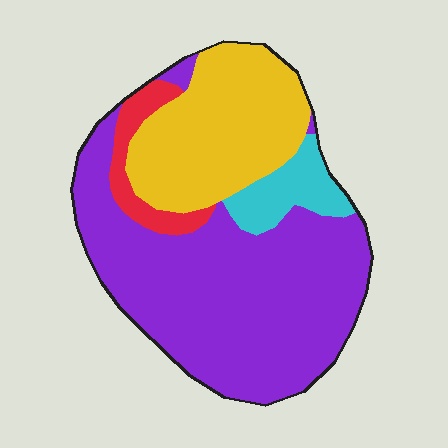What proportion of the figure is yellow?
Yellow covers about 30% of the figure.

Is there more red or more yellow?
Yellow.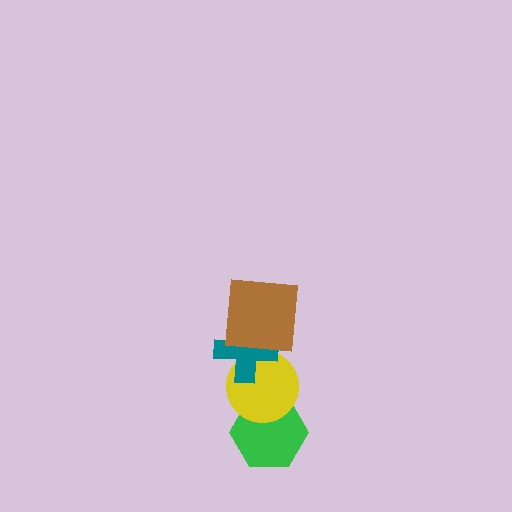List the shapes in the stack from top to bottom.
From top to bottom: the brown square, the teal cross, the yellow circle, the green hexagon.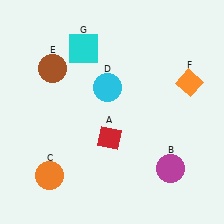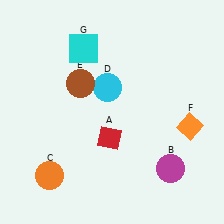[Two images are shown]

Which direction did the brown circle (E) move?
The brown circle (E) moved right.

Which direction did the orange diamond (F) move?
The orange diamond (F) moved down.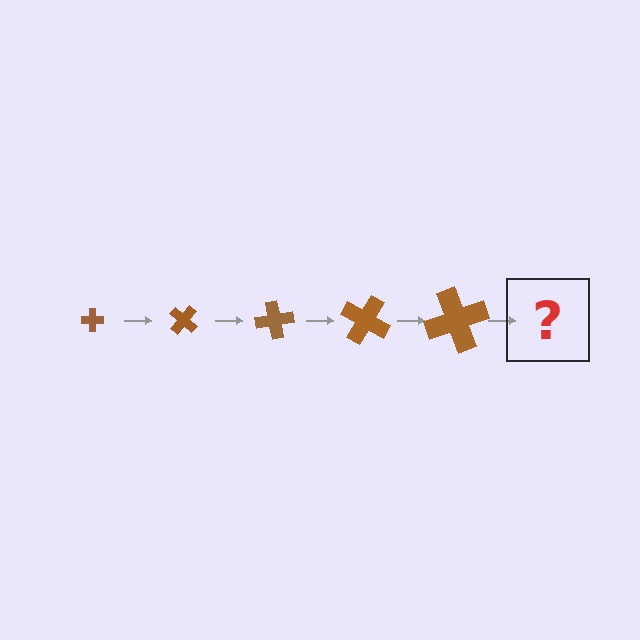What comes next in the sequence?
The next element should be a cross, larger than the previous one and rotated 200 degrees from the start.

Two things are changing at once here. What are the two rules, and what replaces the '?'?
The two rules are that the cross grows larger each step and it rotates 40 degrees each step. The '?' should be a cross, larger than the previous one and rotated 200 degrees from the start.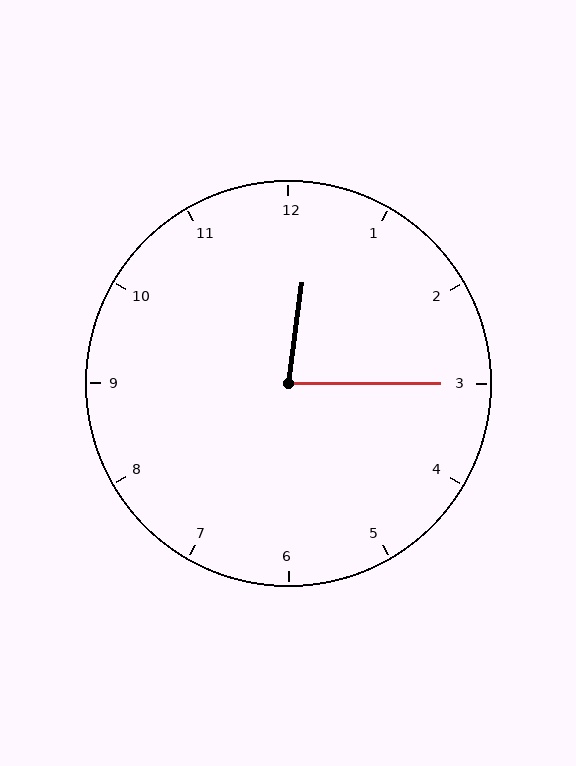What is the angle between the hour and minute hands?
Approximately 82 degrees.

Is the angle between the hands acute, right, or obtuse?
It is acute.